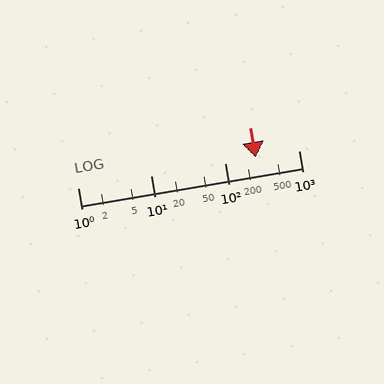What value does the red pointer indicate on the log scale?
The pointer indicates approximately 260.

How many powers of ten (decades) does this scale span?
The scale spans 3 decades, from 1 to 1000.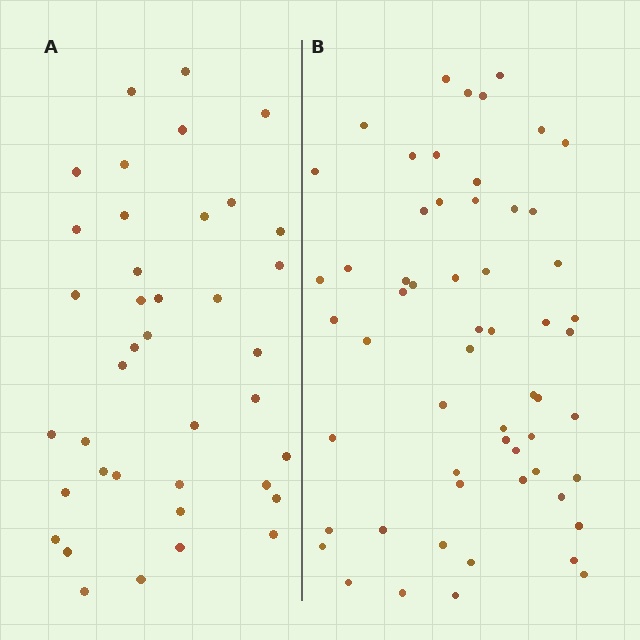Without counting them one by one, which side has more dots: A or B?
Region B (the right region) has more dots.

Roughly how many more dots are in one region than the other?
Region B has approximately 20 more dots than region A.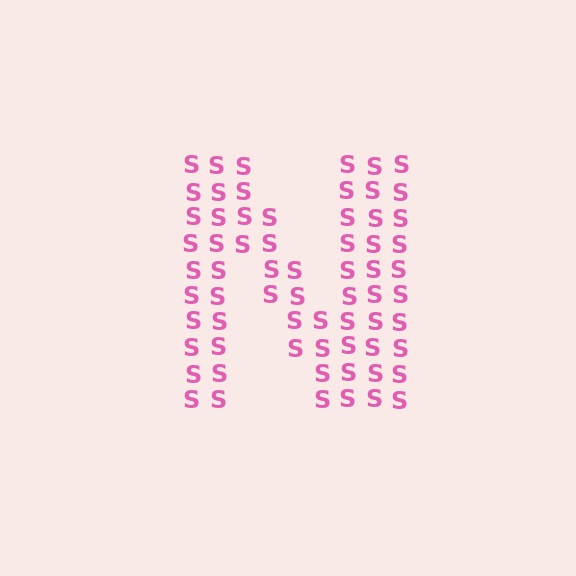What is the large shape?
The large shape is the letter N.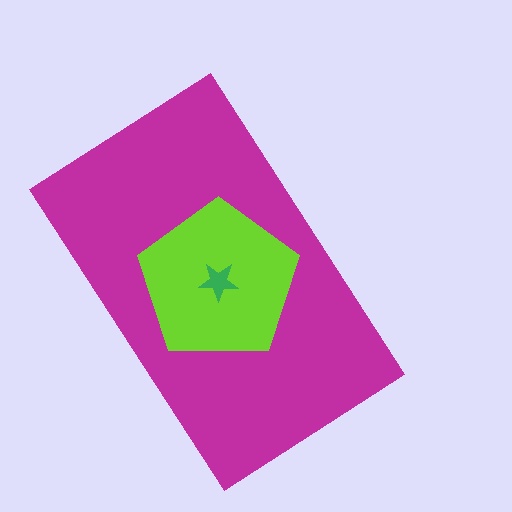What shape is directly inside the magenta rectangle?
The lime pentagon.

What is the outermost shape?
The magenta rectangle.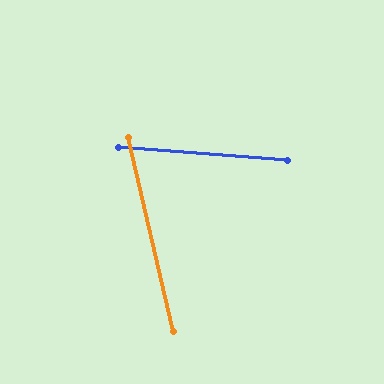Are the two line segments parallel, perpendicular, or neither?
Neither parallel nor perpendicular — they differ by about 72°.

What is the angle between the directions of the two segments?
Approximately 72 degrees.